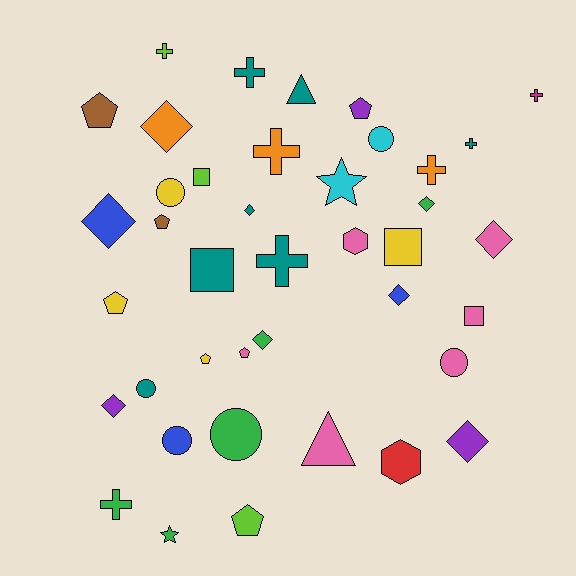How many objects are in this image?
There are 40 objects.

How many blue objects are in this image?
There are 3 blue objects.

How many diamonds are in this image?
There are 9 diamonds.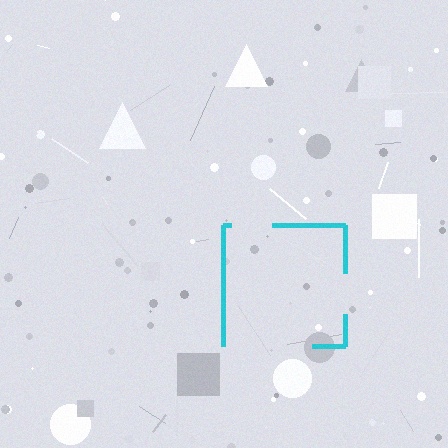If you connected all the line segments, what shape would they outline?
They would outline a square.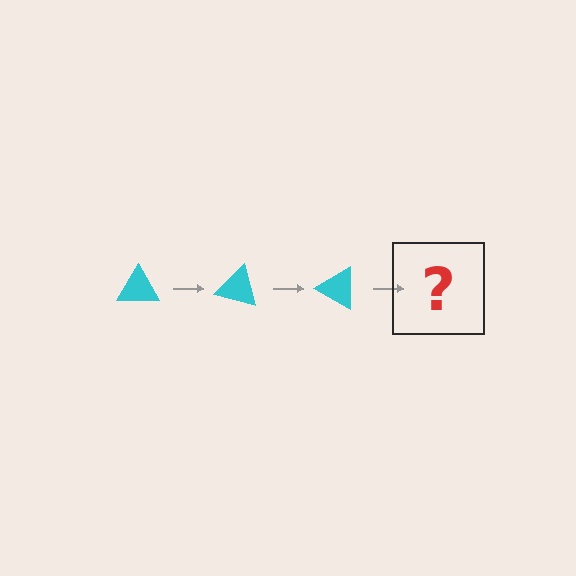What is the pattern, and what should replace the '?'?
The pattern is that the triangle rotates 15 degrees each step. The '?' should be a cyan triangle rotated 45 degrees.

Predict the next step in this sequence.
The next step is a cyan triangle rotated 45 degrees.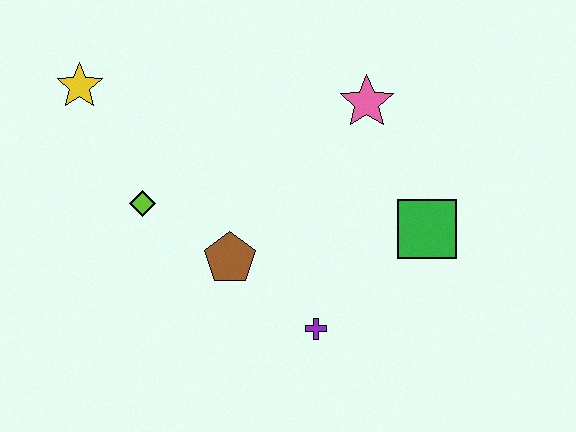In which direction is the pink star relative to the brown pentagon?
The pink star is above the brown pentagon.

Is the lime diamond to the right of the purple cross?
No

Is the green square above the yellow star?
No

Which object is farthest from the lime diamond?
The green square is farthest from the lime diamond.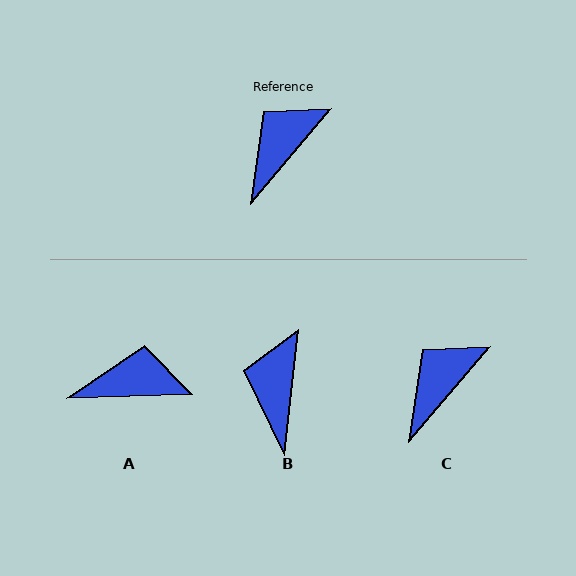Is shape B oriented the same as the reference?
No, it is off by about 34 degrees.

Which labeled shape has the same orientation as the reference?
C.